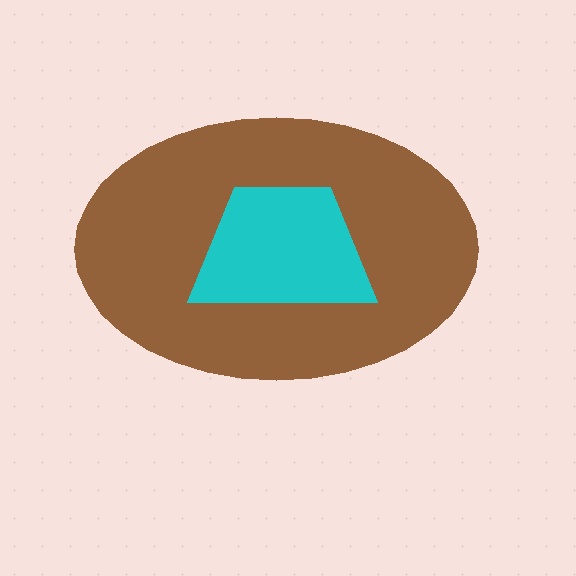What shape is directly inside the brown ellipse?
The cyan trapezoid.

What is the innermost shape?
The cyan trapezoid.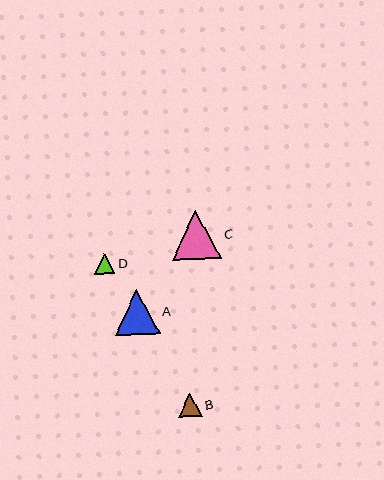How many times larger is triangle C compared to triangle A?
Triangle C is approximately 1.1 times the size of triangle A.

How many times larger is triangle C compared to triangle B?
Triangle C is approximately 2.1 times the size of triangle B.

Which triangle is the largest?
Triangle C is the largest with a size of approximately 50 pixels.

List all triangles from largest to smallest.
From largest to smallest: C, A, B, D.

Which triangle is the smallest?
Triangle D is the smallest with a size of approximately 21 pixels.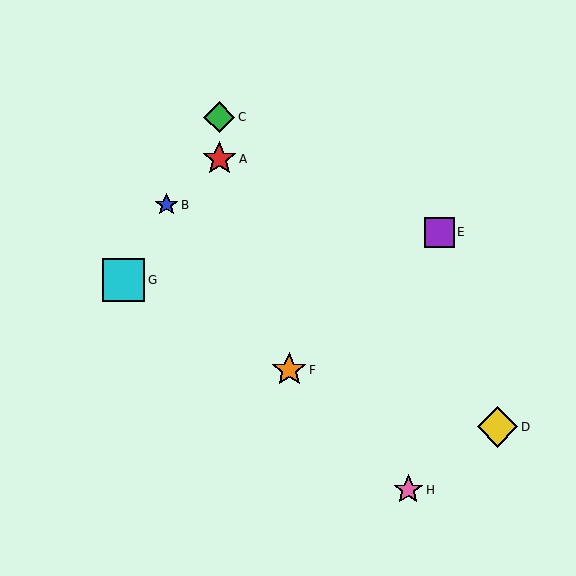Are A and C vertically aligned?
Yes, both are at x≈219.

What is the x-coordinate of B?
Object B is at x≈167.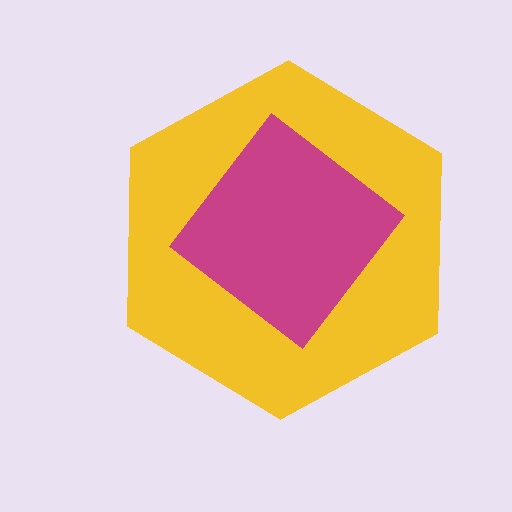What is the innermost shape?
The magenta diamond.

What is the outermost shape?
The yellow hexagon.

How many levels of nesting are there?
2.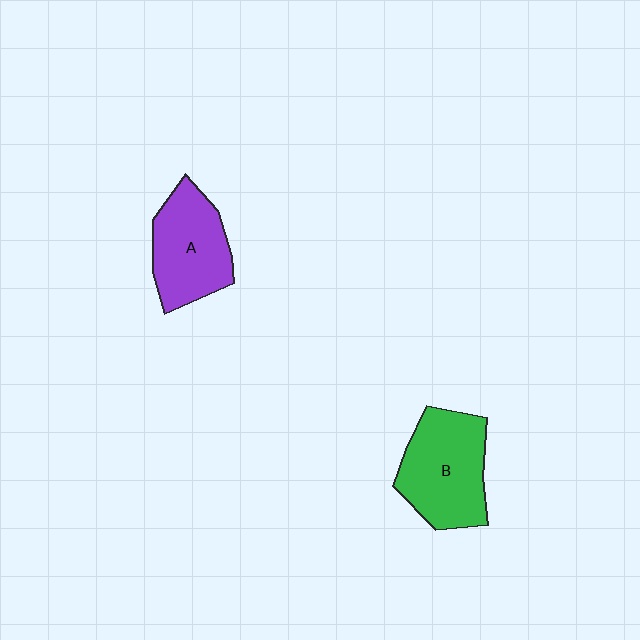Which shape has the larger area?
Shape B (green).